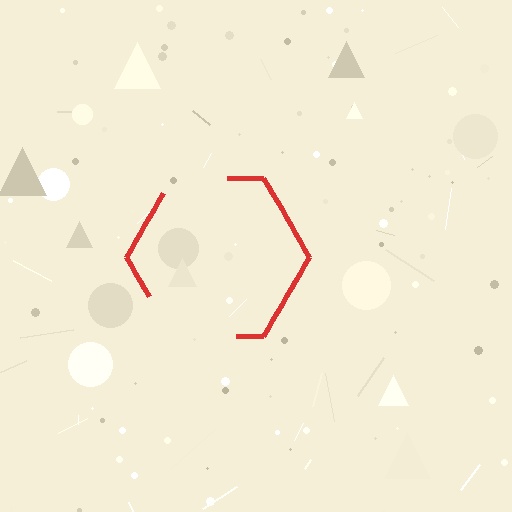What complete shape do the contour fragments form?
The contour fragments form a hexagon.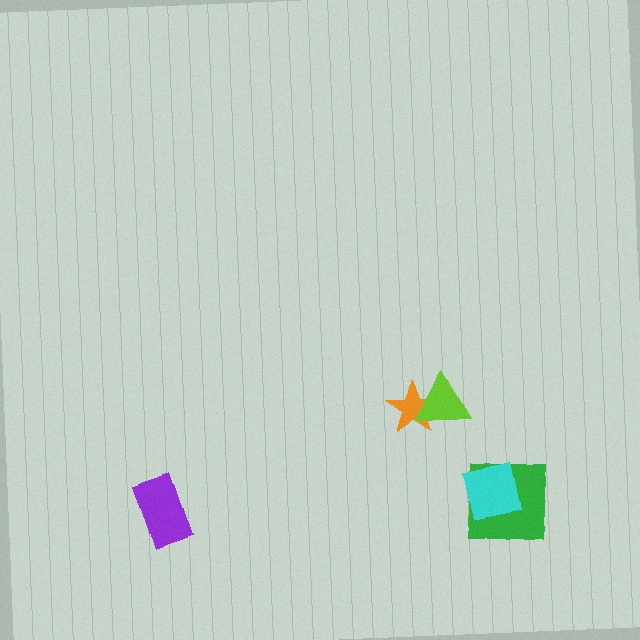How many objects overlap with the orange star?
1 object overlaps with the orange star.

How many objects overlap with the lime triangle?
1 object overlaps with the lime triangle.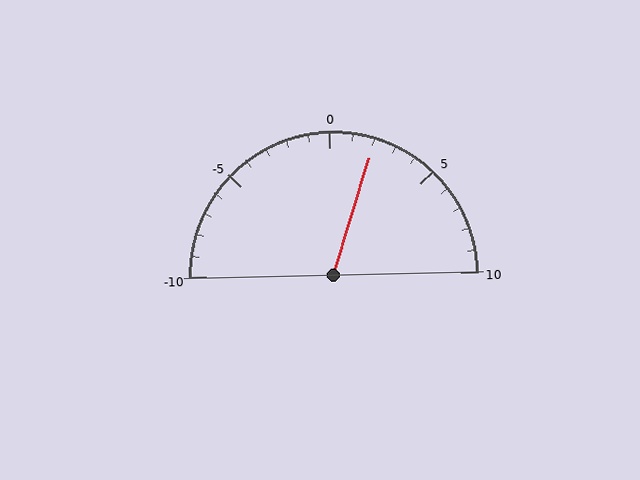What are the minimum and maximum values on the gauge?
The gauge ranges from -10 to 10.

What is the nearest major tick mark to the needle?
The nearest major tick mark is 0.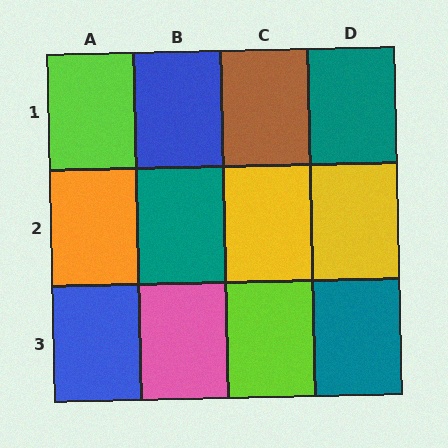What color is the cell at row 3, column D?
Teal.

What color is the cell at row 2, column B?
Teal.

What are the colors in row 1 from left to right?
Lime, blue, brown, teal.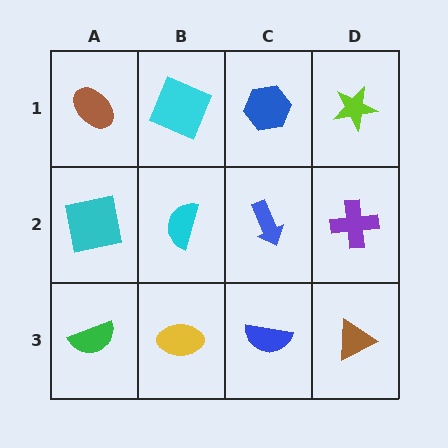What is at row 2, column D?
A purple cross.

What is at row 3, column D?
A brown triangle.